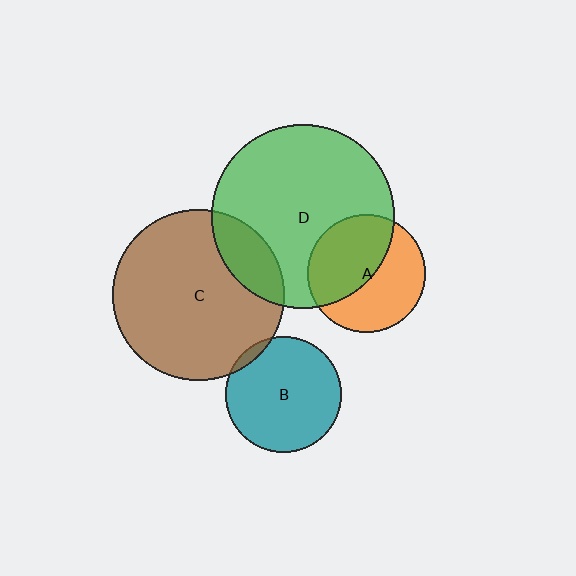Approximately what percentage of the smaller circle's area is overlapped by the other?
Approximately 15%.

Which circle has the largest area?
Circle D (green).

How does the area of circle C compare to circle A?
Approximately 2.1 times.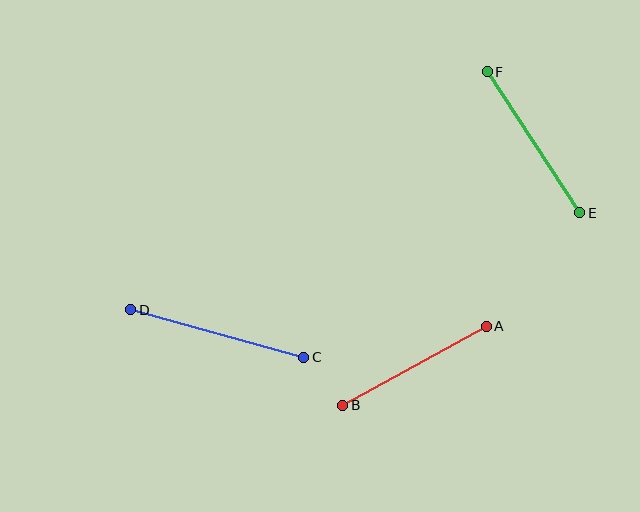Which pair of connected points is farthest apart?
Points C and D are farthest apart.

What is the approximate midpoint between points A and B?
The midpoint is at approximately (414, 366) pixels.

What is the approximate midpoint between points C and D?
The midpoint is at approximately (217, 334) pixels.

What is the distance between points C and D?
The distance is approximately 179 pixels.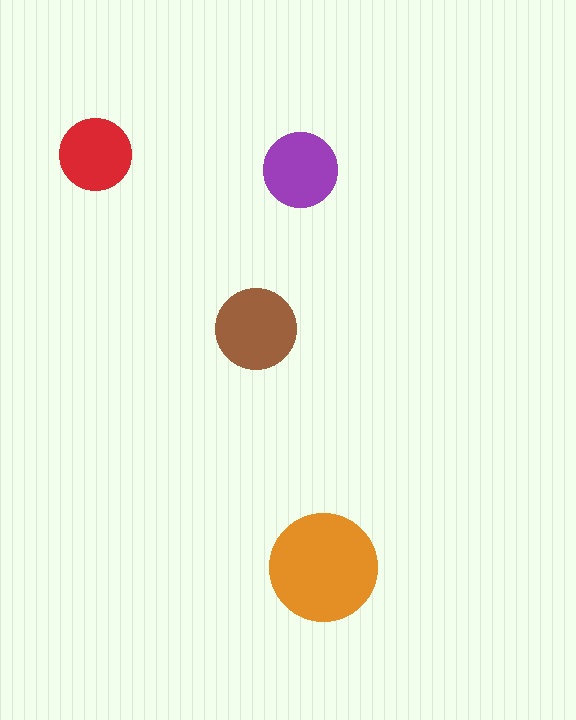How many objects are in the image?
There are 4 objects in the image.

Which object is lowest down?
The orange circle is bottommost.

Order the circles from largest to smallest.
the orange one, the brown one, the purple one, the red one.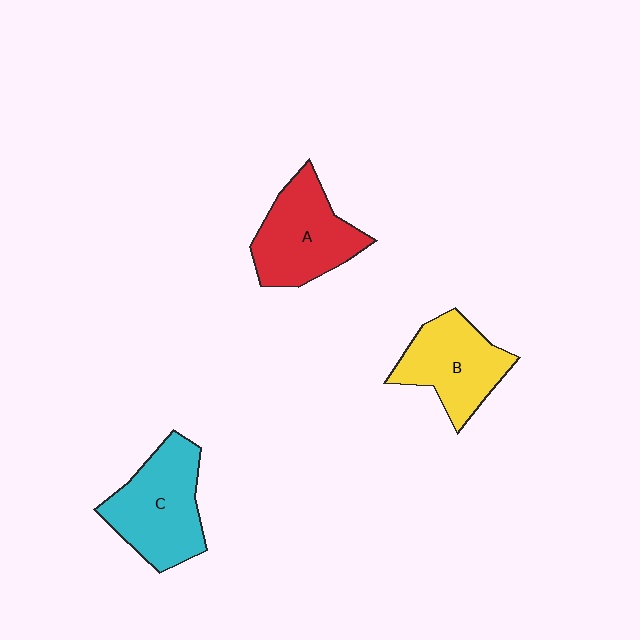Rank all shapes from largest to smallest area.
From largest to smallest: C (cyan), A (red), B (yellow).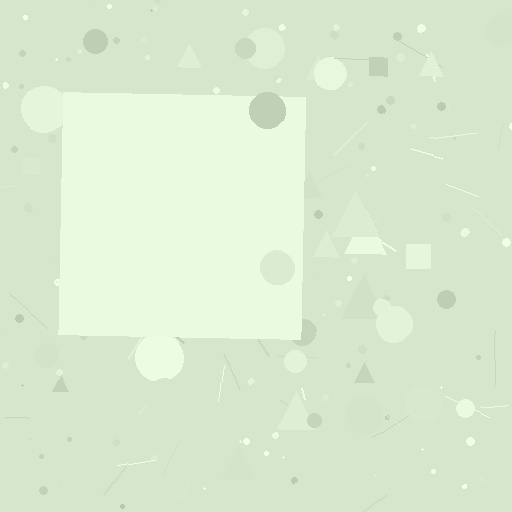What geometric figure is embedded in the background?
A square is embedded in the background.